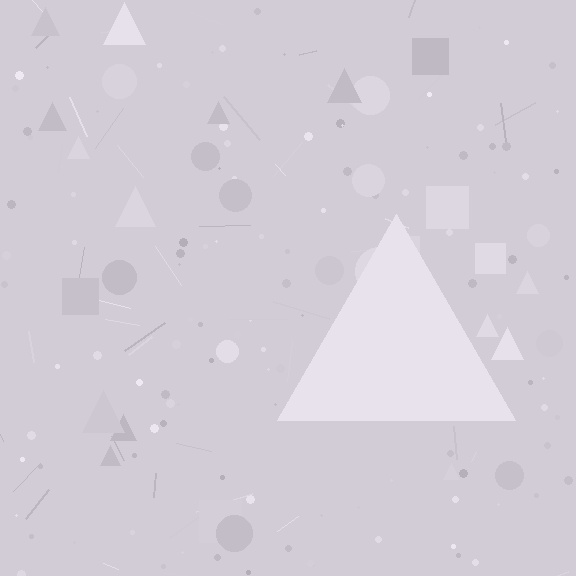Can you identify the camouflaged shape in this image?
The camouflaged shape is a triangle.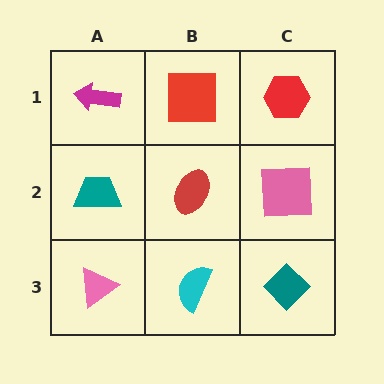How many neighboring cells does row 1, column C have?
2.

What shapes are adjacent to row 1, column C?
A pink square (row 2, column C), a red square (row 1, column B).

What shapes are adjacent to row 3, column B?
A red ellipse (row 2, column B), a pink triangle (row 3, column A), a teal diamond (row 3, column C).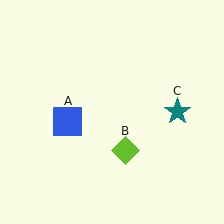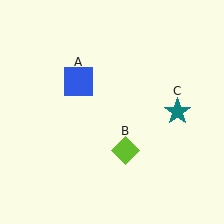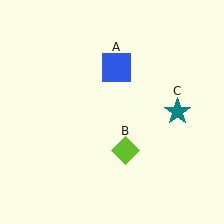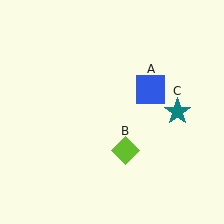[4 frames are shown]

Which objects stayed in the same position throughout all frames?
Lime diamond (object B) and teal star (object C) remained stationary.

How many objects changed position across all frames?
1 object changed position: blue square (object A).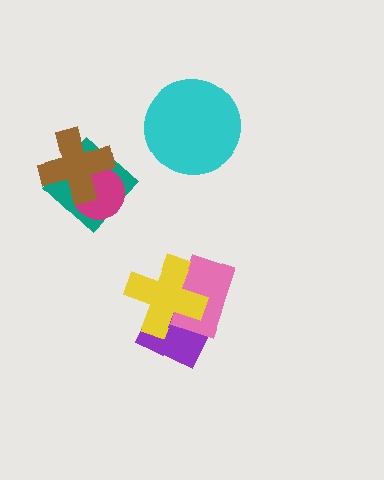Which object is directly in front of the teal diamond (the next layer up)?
The magenta circle is directly in front of the teal diamond.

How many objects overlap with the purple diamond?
2 objects overlap with the purple diamond.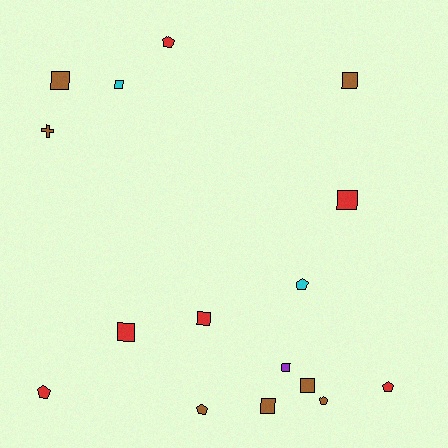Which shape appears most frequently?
Square, with 9 objects.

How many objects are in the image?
There are 16 objects.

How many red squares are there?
There are 3 red squares.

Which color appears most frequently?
Brown, with 7 objects.